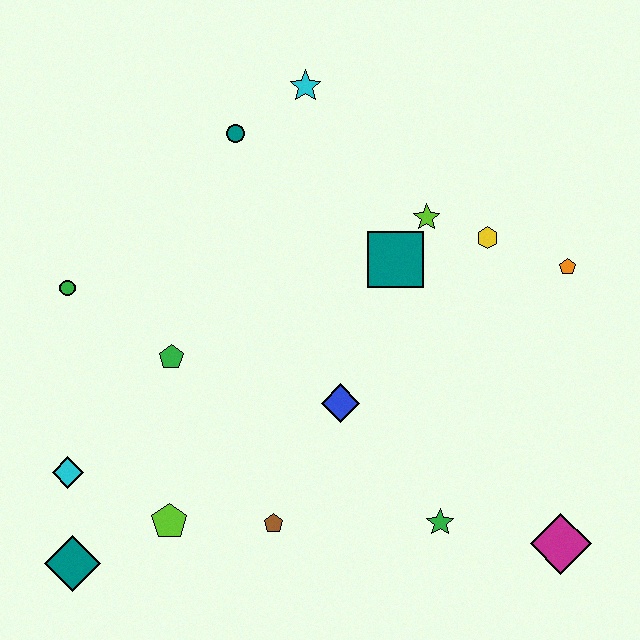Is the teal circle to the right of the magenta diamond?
No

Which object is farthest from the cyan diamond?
The orange pentagon is farthest from the cyan diamond.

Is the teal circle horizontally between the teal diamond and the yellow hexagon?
Yes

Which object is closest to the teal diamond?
The cyan diamond is closest to the teal diamond.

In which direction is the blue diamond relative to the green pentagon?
The blue diamond is to the right of the green pentagon.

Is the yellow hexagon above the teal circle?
No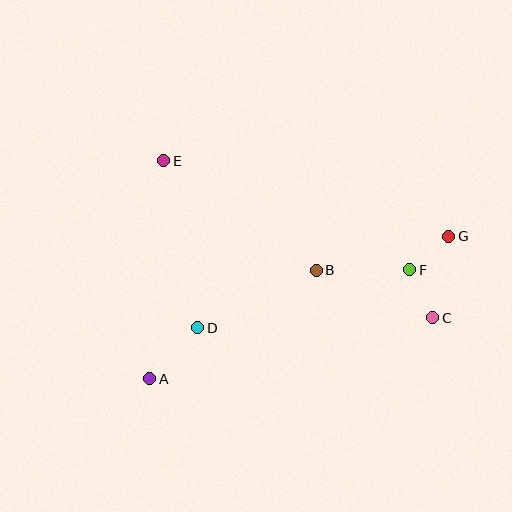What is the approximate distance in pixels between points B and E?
The distance between B and E is approximately 188 pixels.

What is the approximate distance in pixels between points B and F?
The distance between B and F is approximately 94 pixels.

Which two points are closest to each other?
Points F and G are closest to each other.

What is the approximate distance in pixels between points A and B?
The distance between A and B is approximately 199 pixels.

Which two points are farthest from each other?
Points A and G are farthest from each other.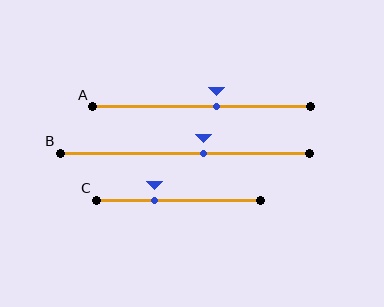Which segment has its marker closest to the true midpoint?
Segment A has its marker closest to the true midpoint.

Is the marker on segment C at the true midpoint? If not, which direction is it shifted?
No, the marker on segment C is shifted to the left by about 15% of the segment length.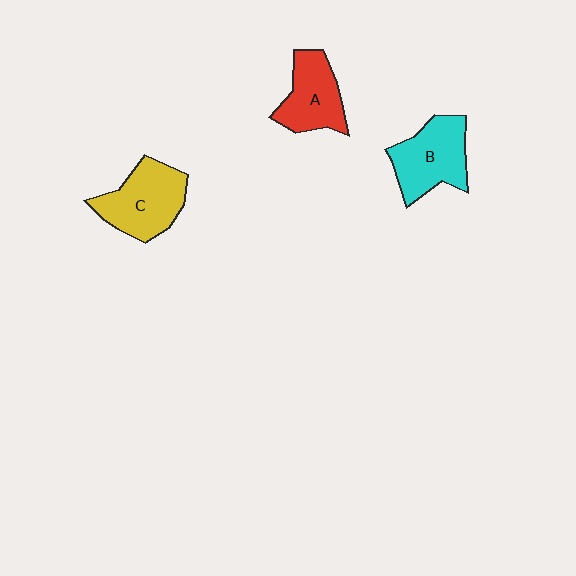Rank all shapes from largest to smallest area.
From largest to smallest: C (yellow), B (cyan), A (red).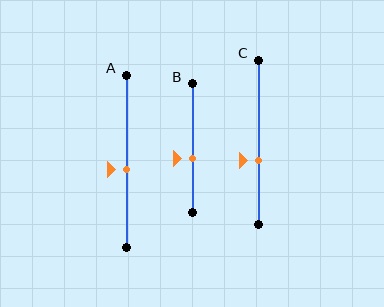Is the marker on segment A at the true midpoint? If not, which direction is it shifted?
No, the marker on segment A is shifted downward by about 5% of the segment length.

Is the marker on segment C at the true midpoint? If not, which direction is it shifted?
No, the marker on segment C is shifted downward by about 11% of the segment length.